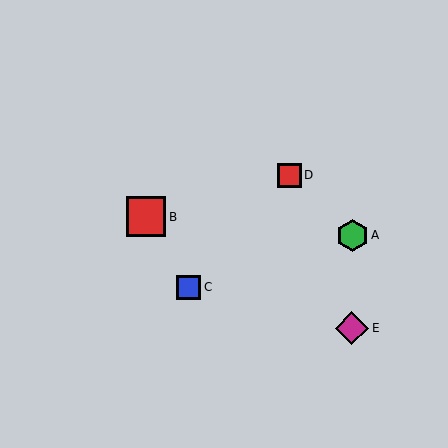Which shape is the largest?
The red square (labeled B) is the largest.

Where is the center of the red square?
The center of the red square is at (146, 217).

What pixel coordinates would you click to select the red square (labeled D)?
Click at (289, 175) to select the red square D.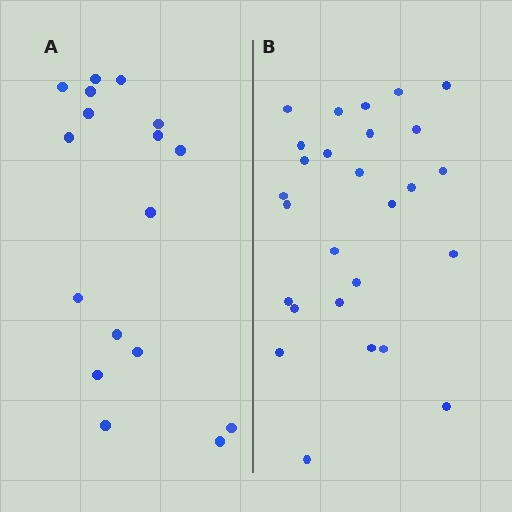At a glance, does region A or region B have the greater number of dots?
Region B (the right region) has more dots.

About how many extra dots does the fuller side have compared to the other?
Region B has roughly 10 or so more dots than region A.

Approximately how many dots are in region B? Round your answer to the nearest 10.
About 30 dots. (The exact count is 27, which rounds to 30.)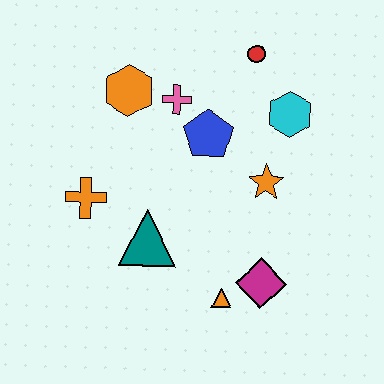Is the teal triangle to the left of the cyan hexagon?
Yes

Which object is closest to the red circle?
The cyan hexagon is closest to the red circle.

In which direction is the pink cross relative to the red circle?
The pink cross is to the left of the red circle.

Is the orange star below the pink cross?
Yes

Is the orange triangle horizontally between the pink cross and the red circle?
Yes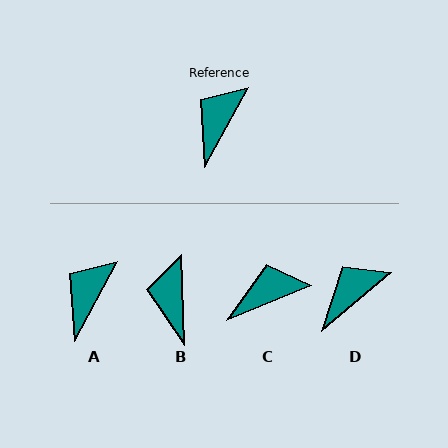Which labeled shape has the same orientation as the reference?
A.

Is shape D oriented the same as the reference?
No, it is off by about 21 degrees.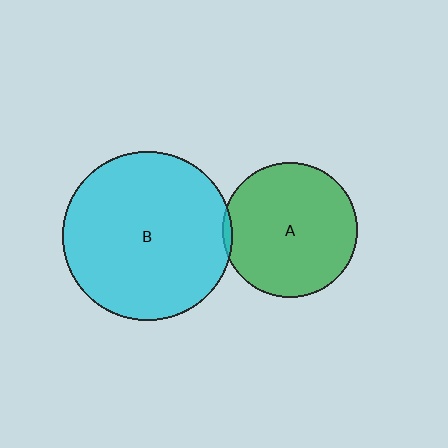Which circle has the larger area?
Circle B (cyan).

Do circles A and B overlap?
Yes.